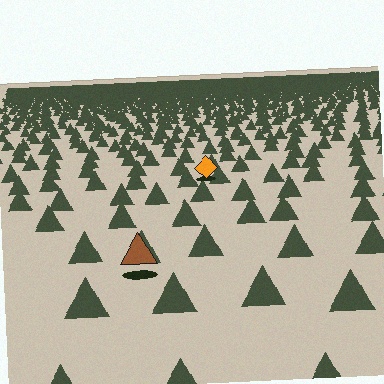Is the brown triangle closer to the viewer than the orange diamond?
Yes. The brown triangle is closer — you can tell from the texture gradient: the ground texture is coarser near it.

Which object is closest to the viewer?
The brown triangle is closest. The texture marks near it are larger and more spread out.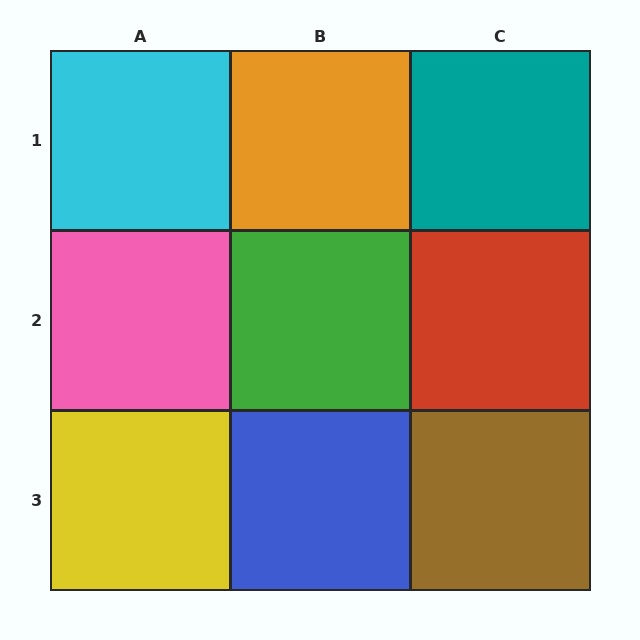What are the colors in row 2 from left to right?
Pink, green, red.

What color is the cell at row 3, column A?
Yellow.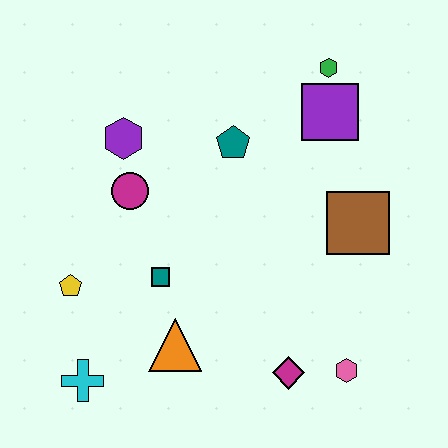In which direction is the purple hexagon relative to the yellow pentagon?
The purple hexagon is above the yellow pentagon.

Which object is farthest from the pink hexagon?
The purple hexagon is farthest from the pink hexagon.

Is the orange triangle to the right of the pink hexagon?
No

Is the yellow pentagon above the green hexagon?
No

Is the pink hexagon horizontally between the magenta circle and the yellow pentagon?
No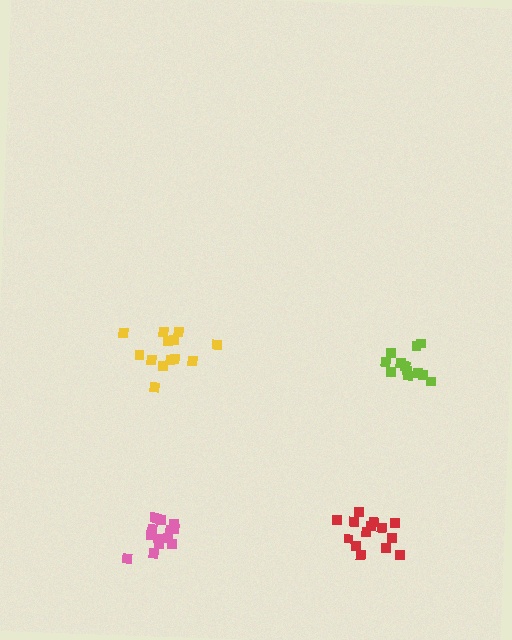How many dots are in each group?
Group 1: 14 dots, Group 2: 14 dots, Group 3: 13 dots, Group 4: 12 dots (53 total).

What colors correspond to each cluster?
The clusters are colored: red, pink, yellow, lime.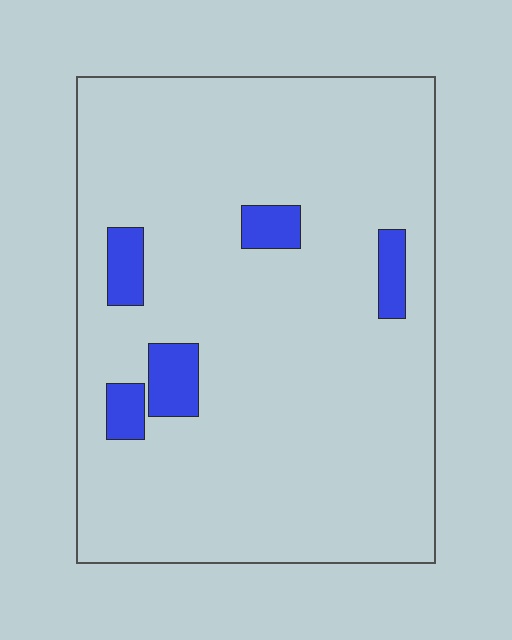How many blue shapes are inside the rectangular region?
5.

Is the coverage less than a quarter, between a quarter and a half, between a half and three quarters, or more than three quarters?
Less than a quarter.